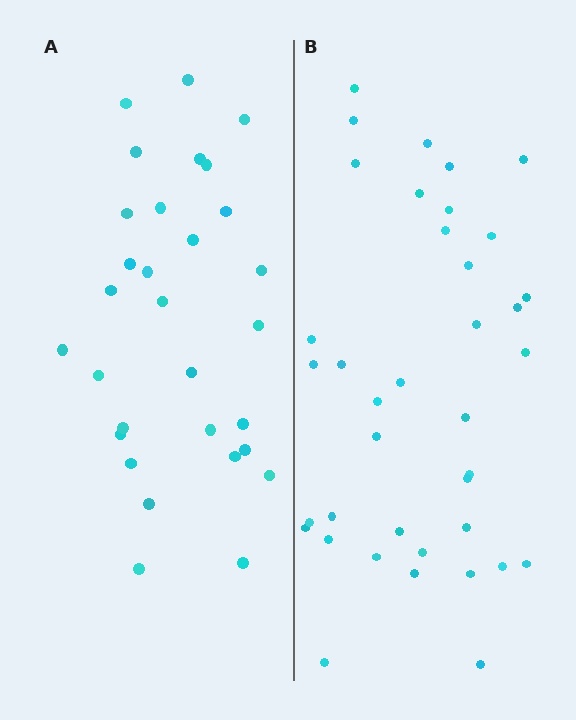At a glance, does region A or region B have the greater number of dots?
Region B (the right region) has more dots.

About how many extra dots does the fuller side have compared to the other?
Region B has roughly 8 or so more dots than region A.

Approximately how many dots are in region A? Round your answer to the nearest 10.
About 30 dots.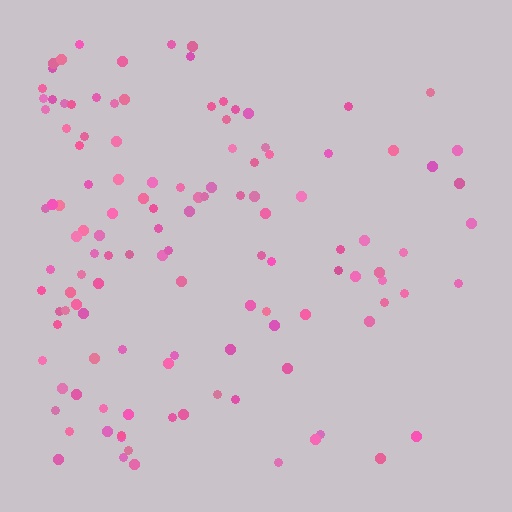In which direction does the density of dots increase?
From right to left, with the left side densest.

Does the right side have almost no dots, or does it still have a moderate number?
Still a moderate number, just noticeably fewer than the left.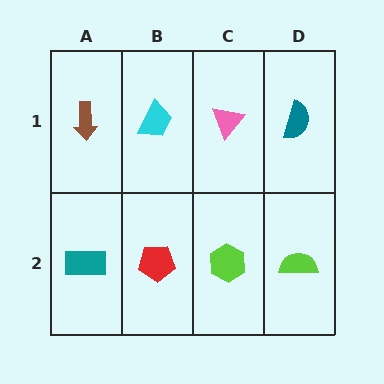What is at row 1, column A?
A brown arrow.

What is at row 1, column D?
A teal semicircle.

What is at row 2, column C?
A lime hexagon.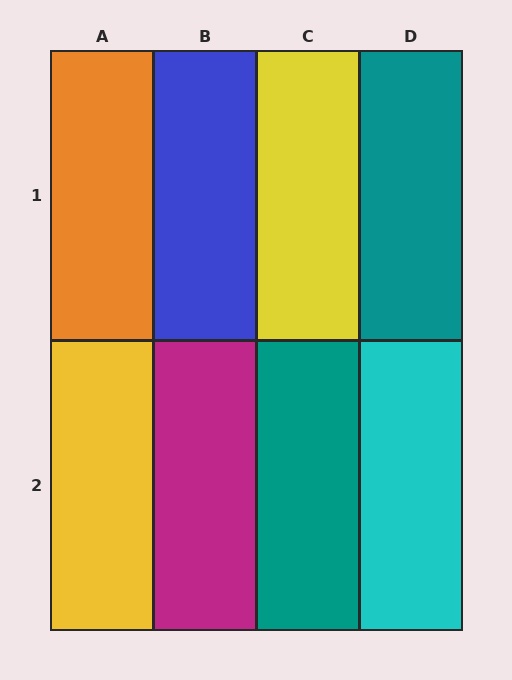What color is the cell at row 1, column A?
Orange.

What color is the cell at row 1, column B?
Blue.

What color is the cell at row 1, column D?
Teal.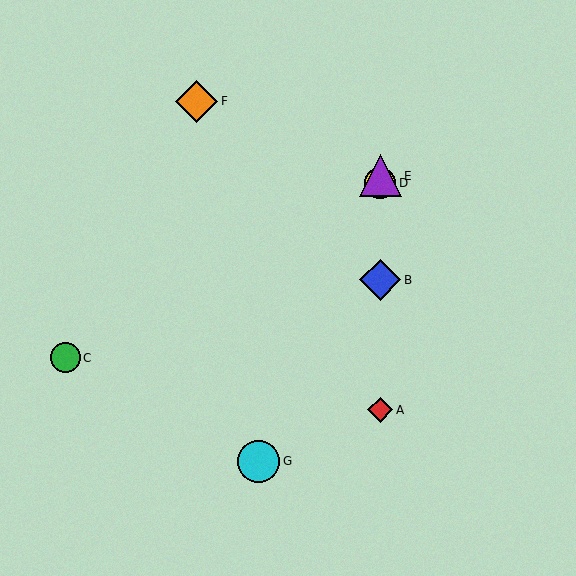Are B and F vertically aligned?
No, B is at x≈380 and F is at x≈197.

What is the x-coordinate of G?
Object G is at x≈259.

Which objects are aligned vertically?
Objects A, B, D, E are aligned vertically.